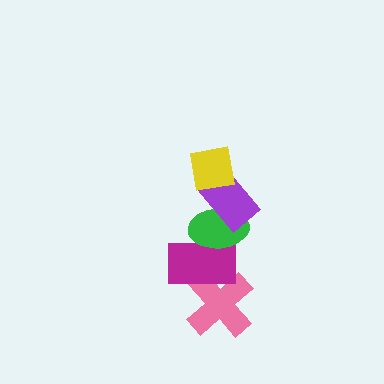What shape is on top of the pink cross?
The magenta rectangle is on top of the pink cross.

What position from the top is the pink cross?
The pink cross is 5th from the top.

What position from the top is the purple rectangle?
The purple rectangle is 2nd from the top.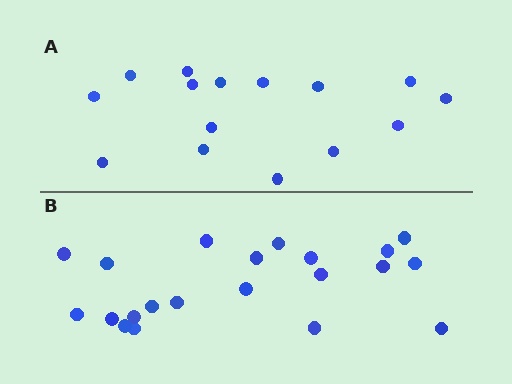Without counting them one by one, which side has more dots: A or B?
Region B (the bottom region) has more dots.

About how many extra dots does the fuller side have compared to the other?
Region B has about 6 more dots than region A.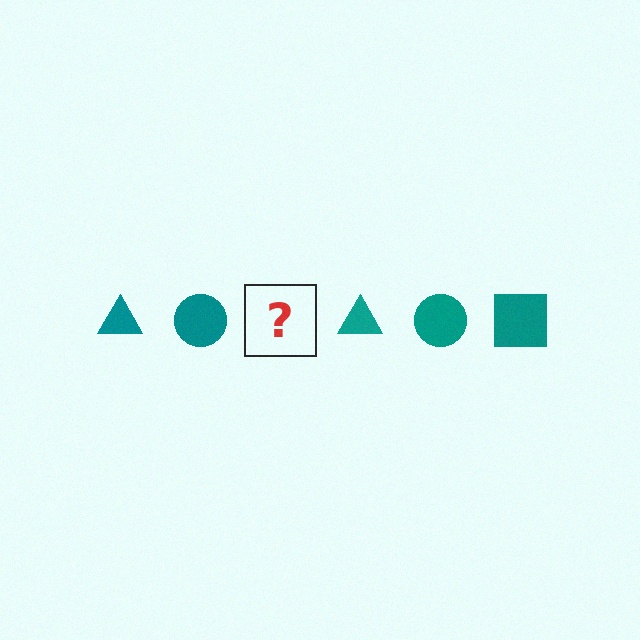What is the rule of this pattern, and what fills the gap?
The rule is that the pattern cycles through triangle, circle, square shapes in teal. The gap should be filled with a teal square.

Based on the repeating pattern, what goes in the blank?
The blank should be a teal square.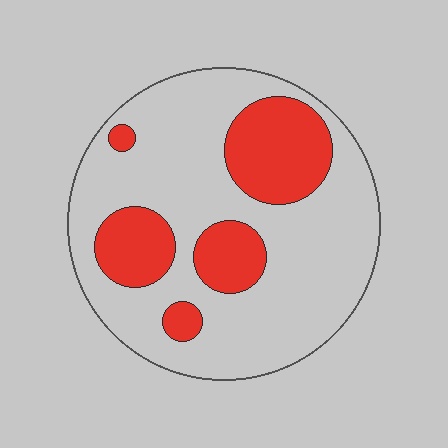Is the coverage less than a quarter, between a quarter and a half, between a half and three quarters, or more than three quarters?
Between a quarter and a half.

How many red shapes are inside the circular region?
5.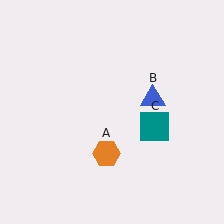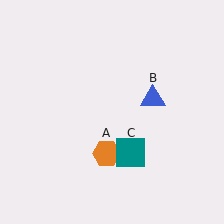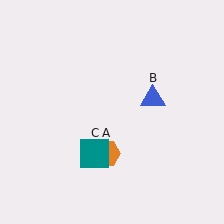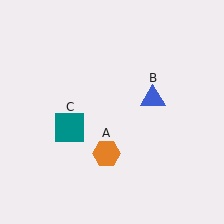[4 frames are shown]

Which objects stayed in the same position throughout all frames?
Orange hexagon (object A) and blue triangle (object B) remained stationary.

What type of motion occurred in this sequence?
The teal square (object C) rotated clockwise around the center of the scene.